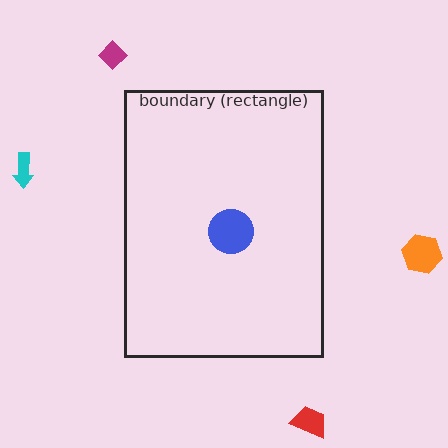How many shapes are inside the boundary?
1 inside, 4 outside.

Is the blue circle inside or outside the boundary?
Inside.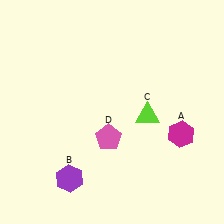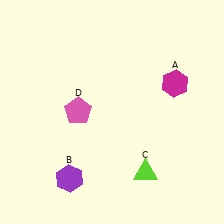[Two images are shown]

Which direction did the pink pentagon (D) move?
The pink pentagon (D) moved left.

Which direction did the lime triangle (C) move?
The lime triangle (C) moved down.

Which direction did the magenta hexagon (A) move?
The magenta hexagon (A) moved up.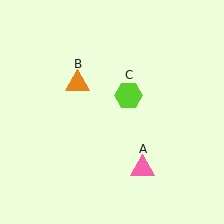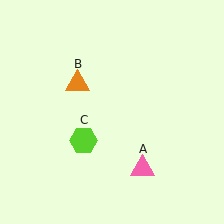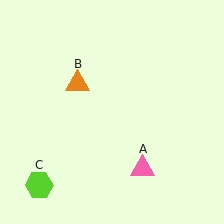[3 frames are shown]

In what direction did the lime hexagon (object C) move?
The lime hexagon (object C) moved down and to the left.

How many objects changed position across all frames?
1 object changed position: lime hexagon (object C).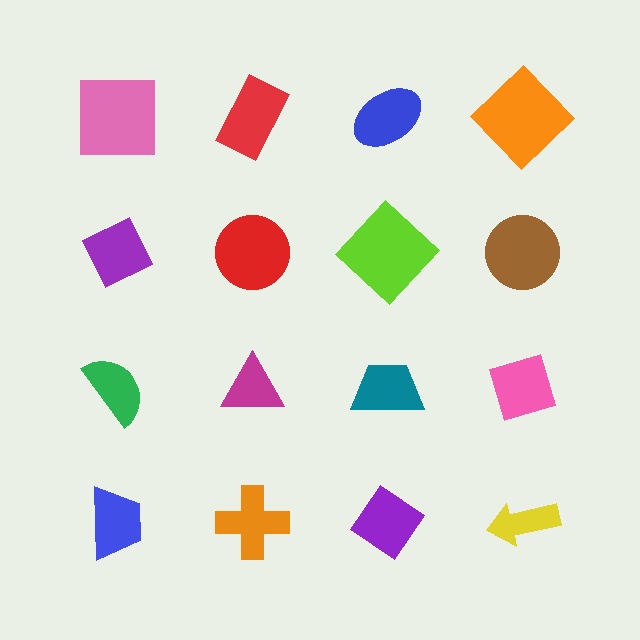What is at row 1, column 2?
A red rectangle.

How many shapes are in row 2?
4 shapes.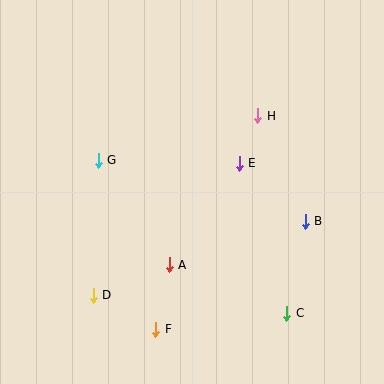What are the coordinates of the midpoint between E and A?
The midpoint between E and A is at (204, 214).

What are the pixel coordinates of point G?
Point G is at (98, 160).